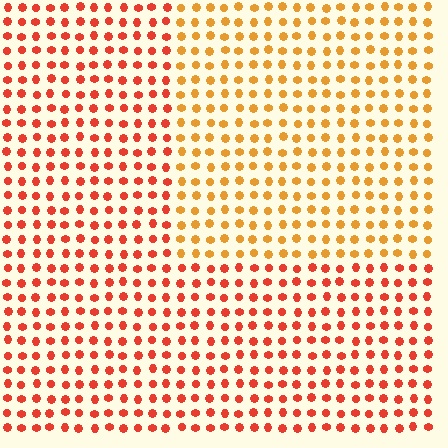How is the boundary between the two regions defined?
The boundary is defined purely by a slight shift in hue (about 31 degrees). Spacing, size, and orientation are identical on both sides.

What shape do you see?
I see a rectangle.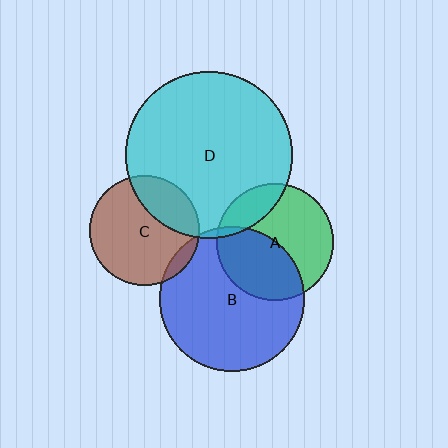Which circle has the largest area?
Circle D (cyan).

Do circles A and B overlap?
Yes.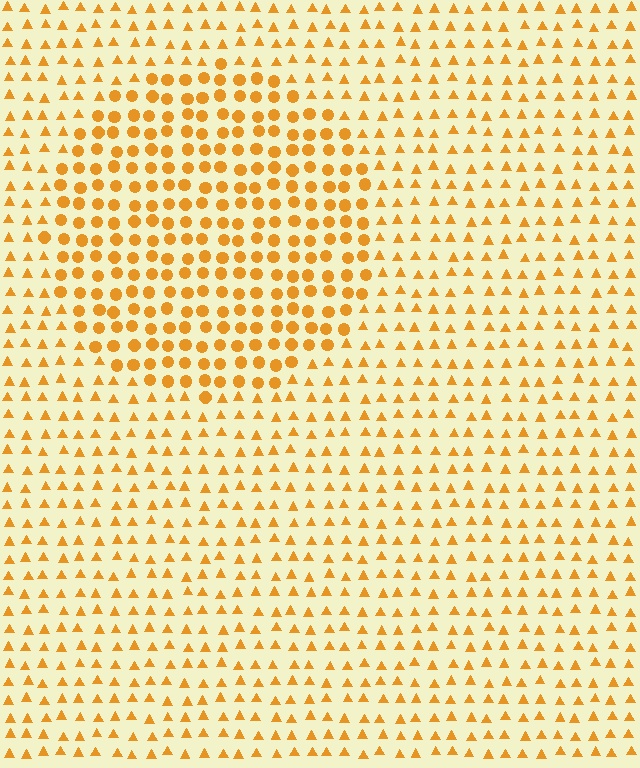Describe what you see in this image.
The image is filled with small orange elements arranged in a uniform grid. A circle-shaped region contains circles, while the surrounding area contains triangles. The boundary is defined purely by the change in element shape.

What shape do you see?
I see a circle.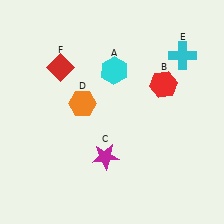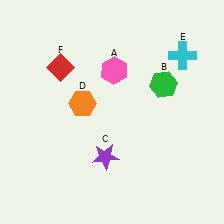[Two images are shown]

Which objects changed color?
A changed from cyan to pink. B changed from red to green. C changed from magenta to purple.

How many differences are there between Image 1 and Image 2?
There are 3 differences between the two images.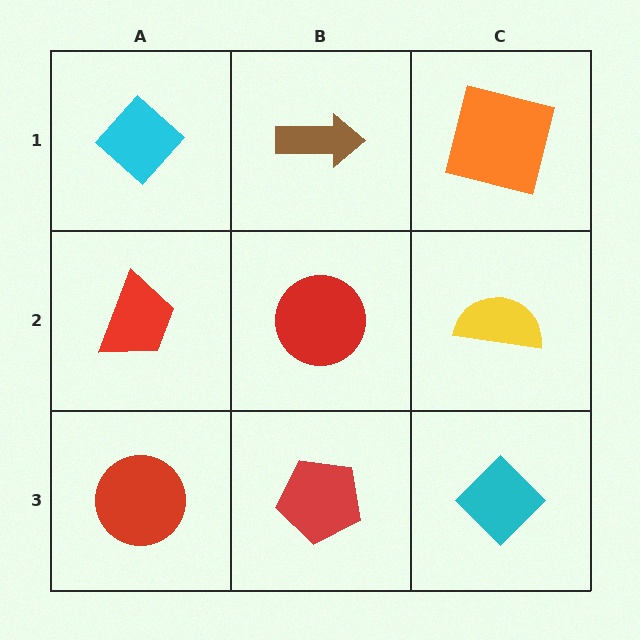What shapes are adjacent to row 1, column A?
A red trapezoid (row 2, column A), a brown arrow (row 1, column B).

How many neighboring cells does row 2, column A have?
3.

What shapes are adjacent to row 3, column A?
A red trapezoid (row 2, column A), a red pentagon (row 3, column B).